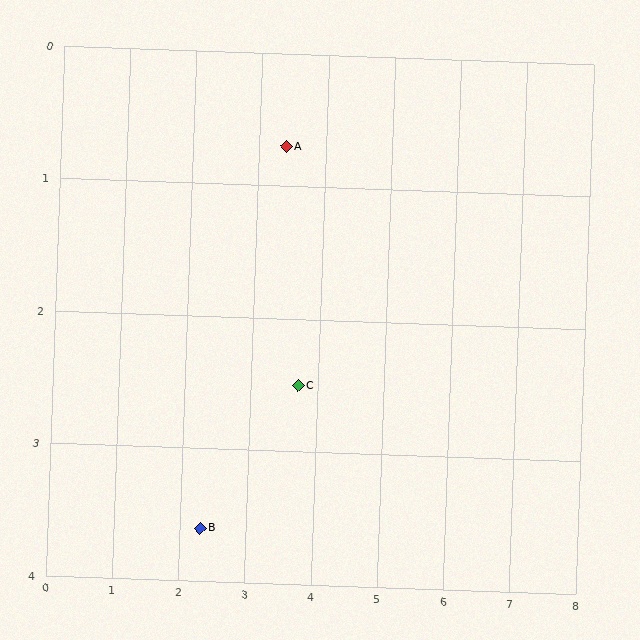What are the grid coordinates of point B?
Point B is at approximately (2.3, 3.6).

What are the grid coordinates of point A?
Point A is at approximately (3.4, 0.7).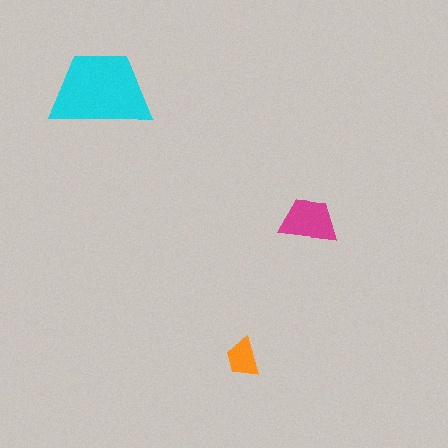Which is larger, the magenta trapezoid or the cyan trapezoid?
The cyan one.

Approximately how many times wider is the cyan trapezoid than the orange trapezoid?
About 2.5 times wider.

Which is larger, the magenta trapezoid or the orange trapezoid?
The magenta one.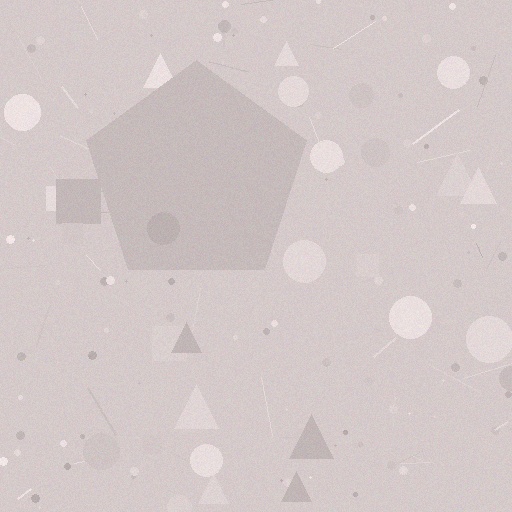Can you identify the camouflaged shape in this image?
The camouflaged shape is a pentagon.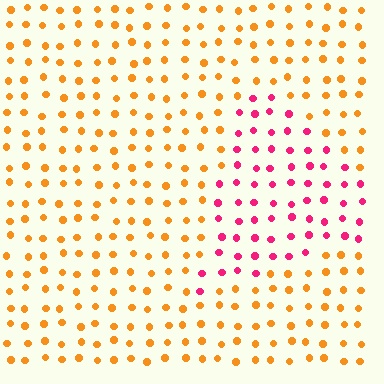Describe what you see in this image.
The image is filled with small orange elements in a uniform arrangement. A triangle-shaped region is visible where the elements are tinted to a slightly different hue, forming a subtle color boundary.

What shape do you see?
I see a triangle.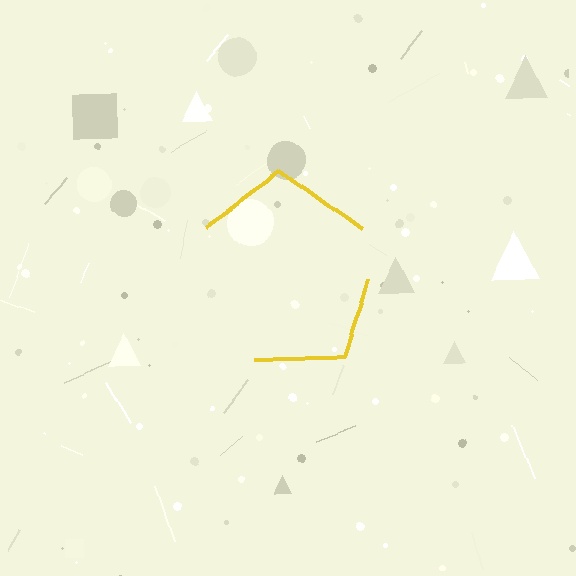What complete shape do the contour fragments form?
The contour fragments form a pentagon.